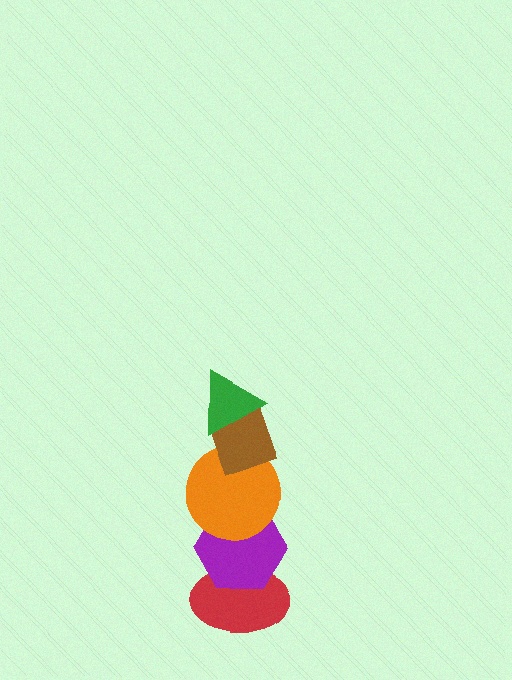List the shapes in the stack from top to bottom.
From top to bottom: the green triangle, the brown diamond, the orange circle, the purple hexagon, the red ellipse.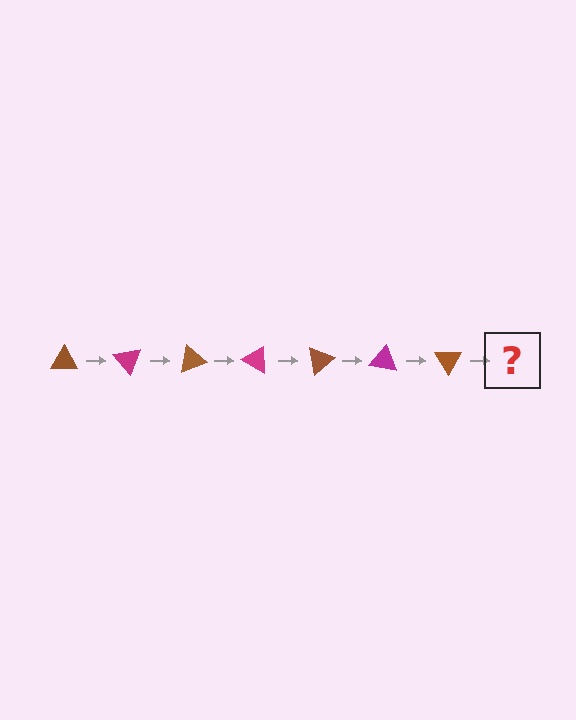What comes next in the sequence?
The next element should be a magenta triangle, rotated 350 degrees from the start.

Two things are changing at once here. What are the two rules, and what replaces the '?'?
The two rules are that it rotates 50 degrees each step and the color cycles through brown and magenta. The '?' should be a magenta triangle, rotated 350 degrees from the start.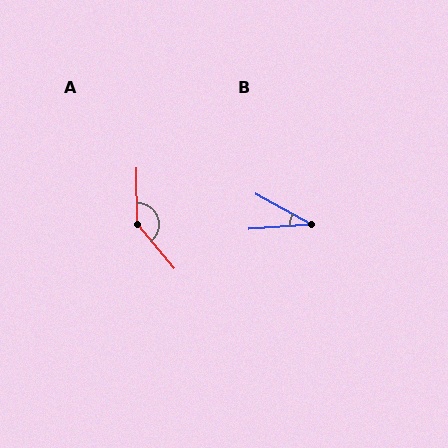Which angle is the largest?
A, at approximately 141 degrees.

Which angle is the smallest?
B, at approximately 33 degrees.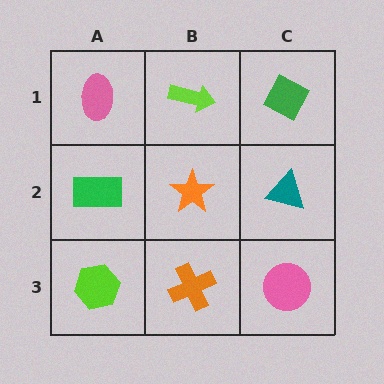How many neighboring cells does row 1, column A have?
2.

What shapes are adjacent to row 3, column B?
An orange star (row 2, column B), a lime hexagon (row 3, column A), a pink circle (row 3, column C).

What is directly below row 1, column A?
A green rectangle.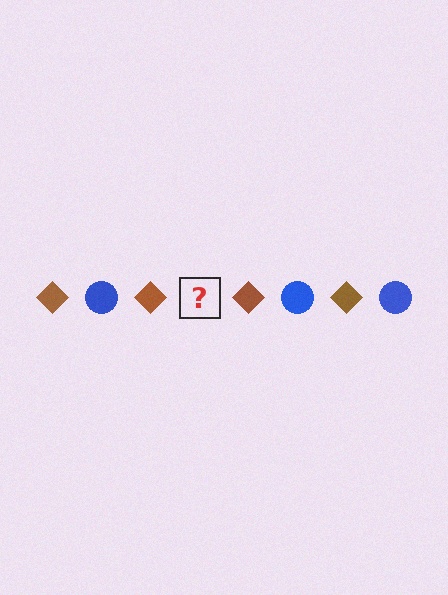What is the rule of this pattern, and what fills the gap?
The rule is that the pattern alternates between brown diamond and blue circle. The gap should be filled with a blue circle.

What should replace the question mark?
The question mark should be replaced with a blue circle.